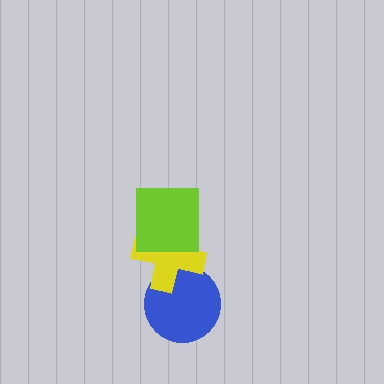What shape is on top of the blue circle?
The yellow cross is on top of the blue circle.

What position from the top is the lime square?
The lime square is 1st from the top.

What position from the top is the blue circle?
The blue circle is 3rd from the top.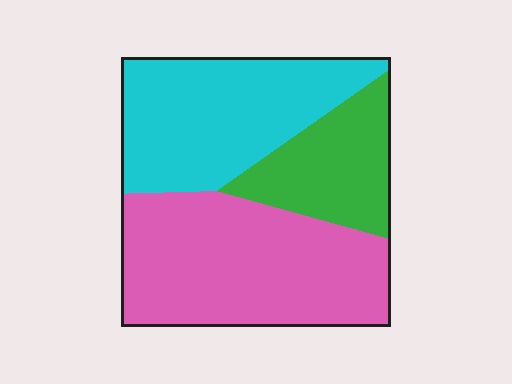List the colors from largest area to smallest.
From largest to smallest: pink, cyan, green.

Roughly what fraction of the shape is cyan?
Cyan covers roughly 35% of the shape.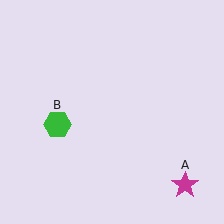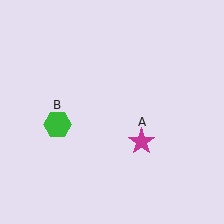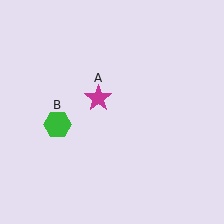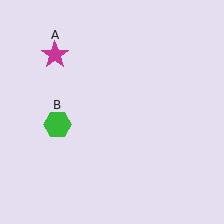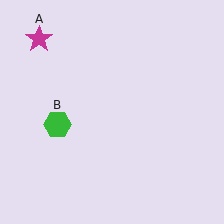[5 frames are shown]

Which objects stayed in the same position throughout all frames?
Green hexagon (object B) remained stationary.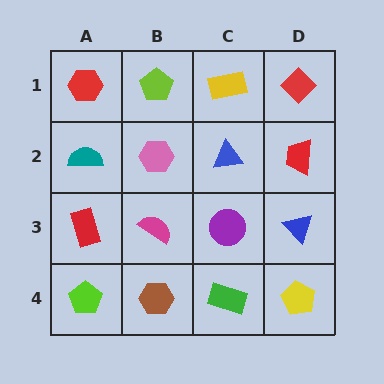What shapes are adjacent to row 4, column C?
A purple circle (row 3, column C), a brown hexagon (row 4, column B), a yellow pentagon (row 4, column D).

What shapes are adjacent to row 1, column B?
A pink hexagon (row 2, column B), a red hexagon (row 1, column A), a yellow rectangle (row 1, column C).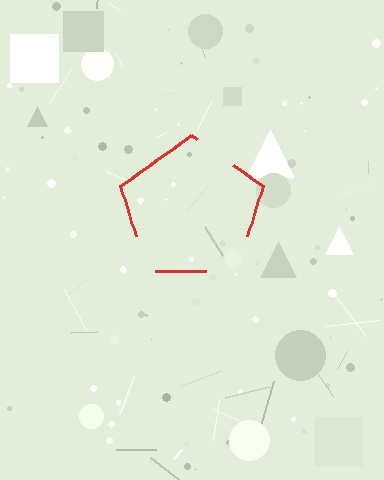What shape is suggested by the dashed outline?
The dashed outline suggests a pentagon.